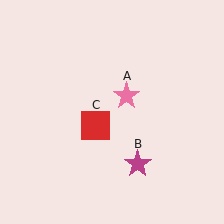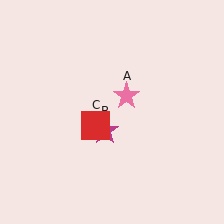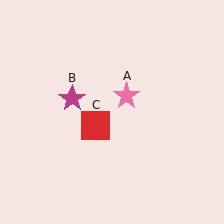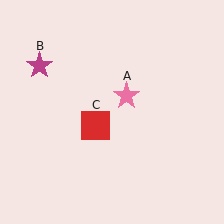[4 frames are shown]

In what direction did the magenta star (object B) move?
The magenta star (object B) moved up and to the left.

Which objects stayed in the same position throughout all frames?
Pink star (object A) and red square (object C) remained stationary.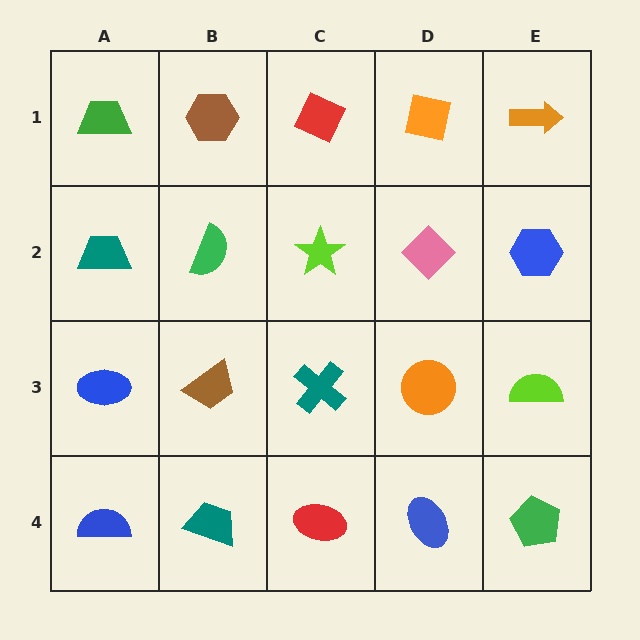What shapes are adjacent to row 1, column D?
A pink diamond (row 2, column D), a red diamond (row 1, column C), an orange arrow (row 1, column E).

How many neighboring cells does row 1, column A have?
2.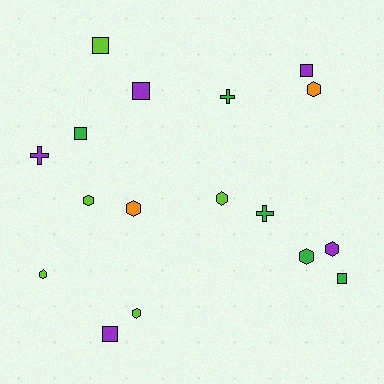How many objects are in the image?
There are 17 objects.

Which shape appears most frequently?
Hexagon, with 8 objects.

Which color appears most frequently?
Green, with 5 objects.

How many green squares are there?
There are 2 green squares.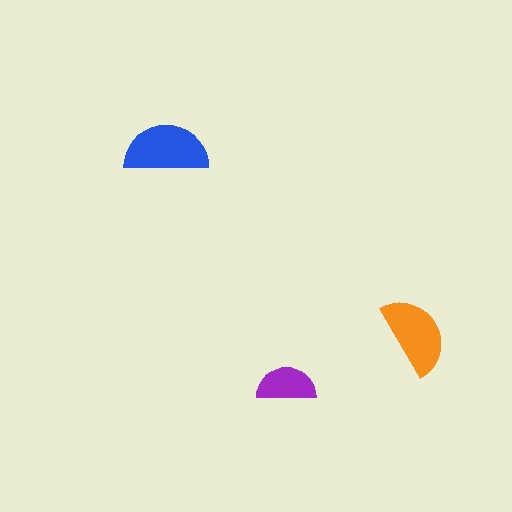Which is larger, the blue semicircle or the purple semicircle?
The blue one.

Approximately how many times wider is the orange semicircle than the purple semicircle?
About 1.5 times wider.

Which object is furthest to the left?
The blue semicircle is leftmost.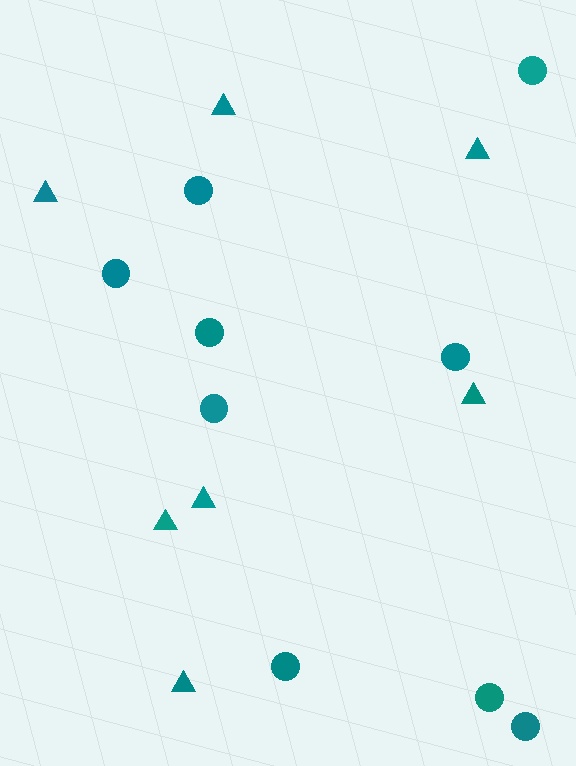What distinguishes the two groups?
There are 2 groups: one group of triangles (7) and one group of circles (9).